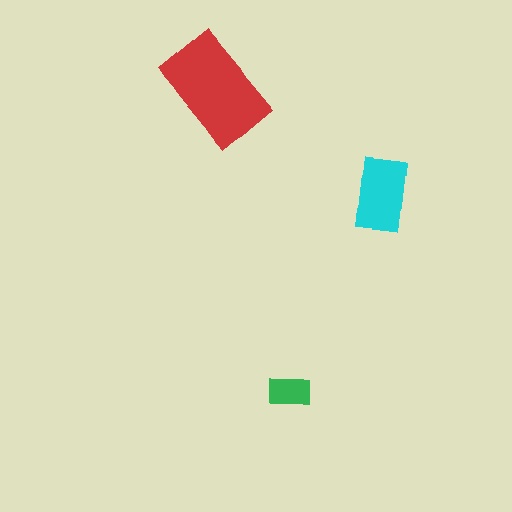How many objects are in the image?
There are 3 objects in the image.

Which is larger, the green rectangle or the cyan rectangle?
The cyan one.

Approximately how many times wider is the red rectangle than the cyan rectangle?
About 1.5 times wider.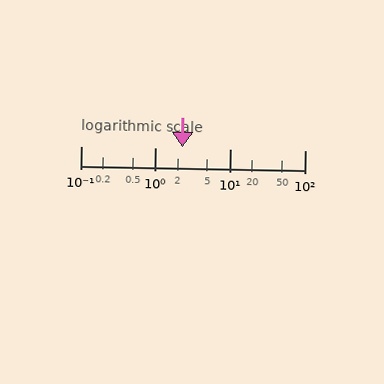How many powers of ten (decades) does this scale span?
The scale spans 3 decades, from 0.1 to 100.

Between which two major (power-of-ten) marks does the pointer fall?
The pointer is between 1 and 10.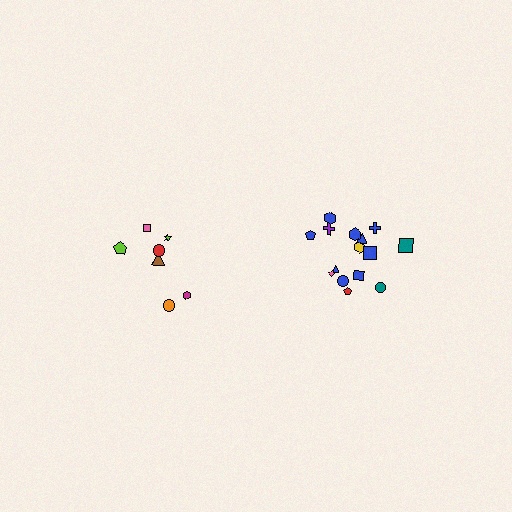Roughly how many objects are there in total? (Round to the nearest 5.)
Roughly 20 objects in total.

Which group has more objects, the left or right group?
The right group.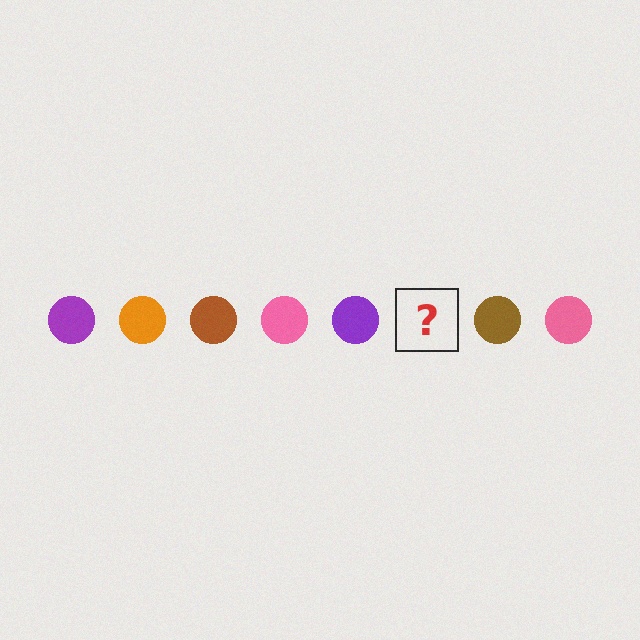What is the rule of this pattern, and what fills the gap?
The rule is that the pattern cycles through purple, orange, brown, pink circles. The gap should be filled with an orange circle.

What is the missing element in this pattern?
The missing element is an orange circle.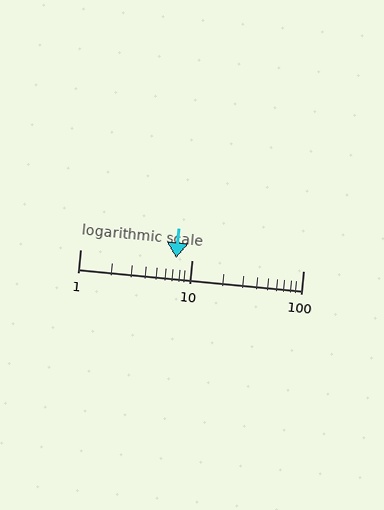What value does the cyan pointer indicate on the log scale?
The pointer indicates approximately 7.2.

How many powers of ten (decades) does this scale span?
The scale spans 2 decades, from 1 to 100.